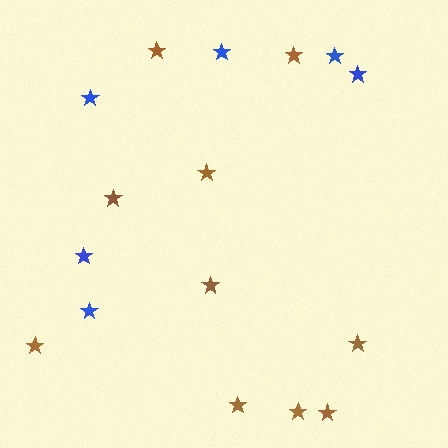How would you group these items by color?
There are 2 groups: one group of blue stars (6) and one group of brown stars (10).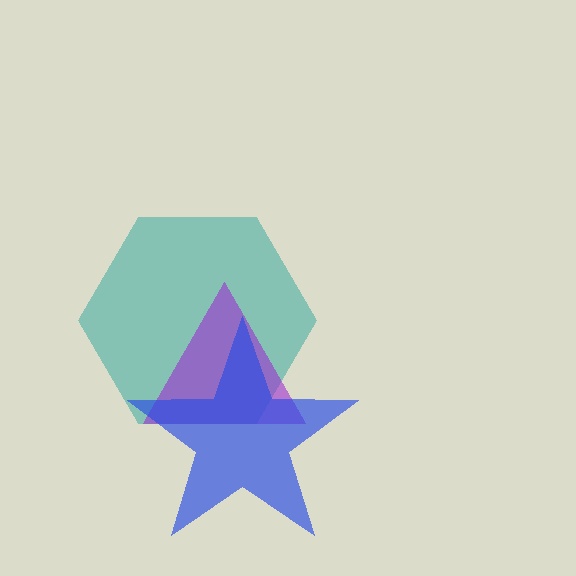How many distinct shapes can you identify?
There are 3 distinct shapes: a teal hexagon, a purple triangle, a blue star.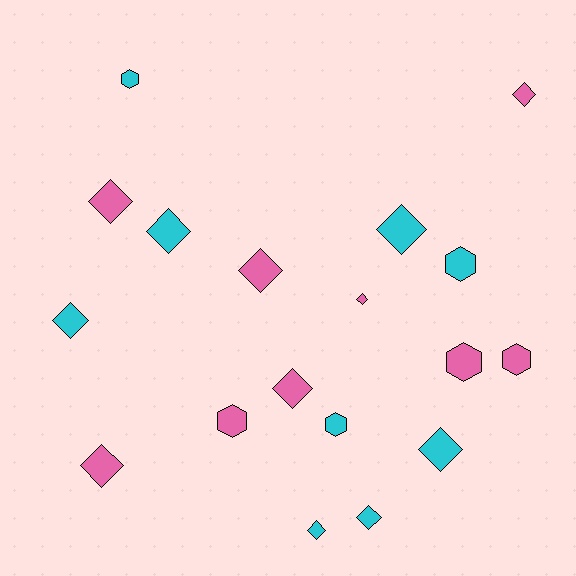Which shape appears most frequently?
Diamond, with 12 objects.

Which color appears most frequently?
Cyan, with 9 objects.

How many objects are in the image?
There are 18 objects.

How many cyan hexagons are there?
There are 3 cyan hexagons.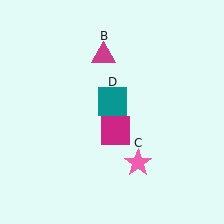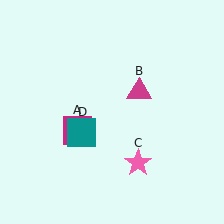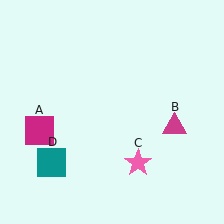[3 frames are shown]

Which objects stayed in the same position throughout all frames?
Pink star (object C) remained stationary.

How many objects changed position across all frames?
3 objects changed position: magenta square (object A), magenta triangle (object B), teal square (object D).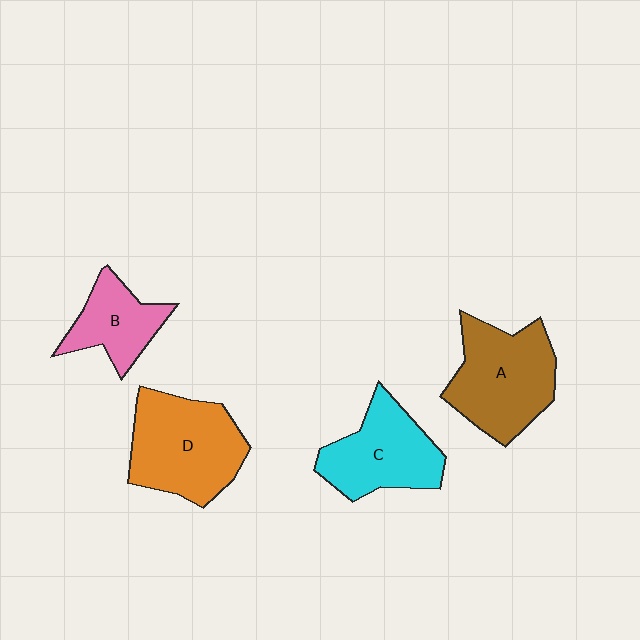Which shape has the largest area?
Shape D (orange).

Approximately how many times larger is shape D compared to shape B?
Approximately 1.7 times.